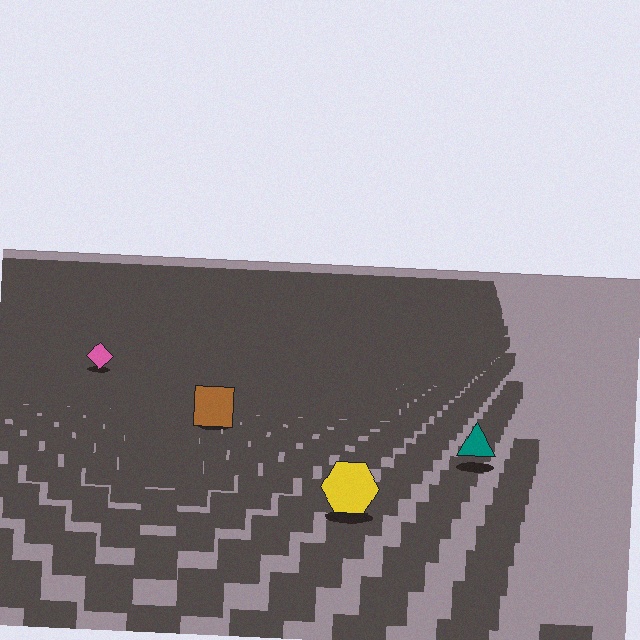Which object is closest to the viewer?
The yellow hexagon is closest. The texture marks near it are larger and more spread out.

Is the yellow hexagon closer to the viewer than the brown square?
Yes. The yellow hexagon is closer — you can tell from the texture gradient: the ground texture is coarser near it.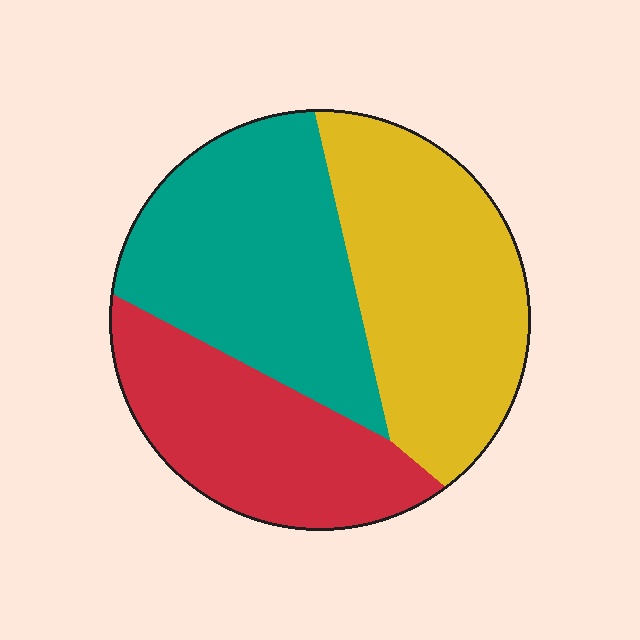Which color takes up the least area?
Red, at roughly 30%.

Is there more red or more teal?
Teal.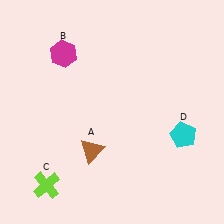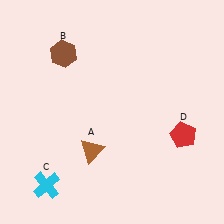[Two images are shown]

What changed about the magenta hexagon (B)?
In Image 1, B is magenta. In Image 2, it changed to brown.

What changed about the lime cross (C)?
In Image 1, C is lime. In Image 2, it changed to cyan.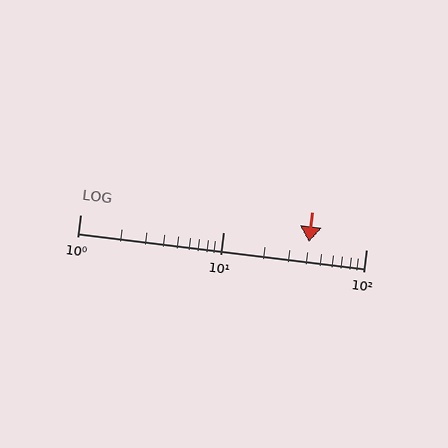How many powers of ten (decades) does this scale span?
The scale spans 2 decades, from 1 to 100.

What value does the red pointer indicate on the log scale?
The pointer indicates approximately 40.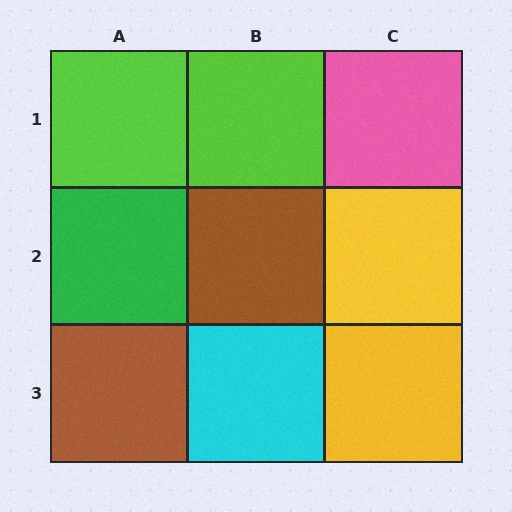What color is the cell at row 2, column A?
Green.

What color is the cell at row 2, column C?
Yellow.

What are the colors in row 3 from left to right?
Brown, cyan, yellow.